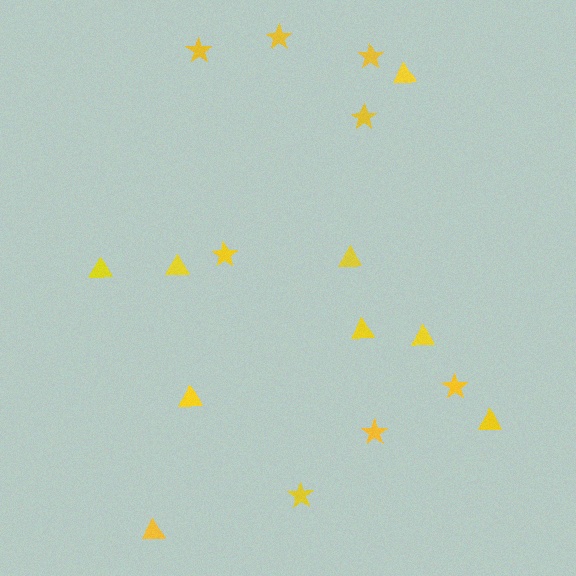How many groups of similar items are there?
There are 2 groups: one group of stars (8) and one group of triangles (9).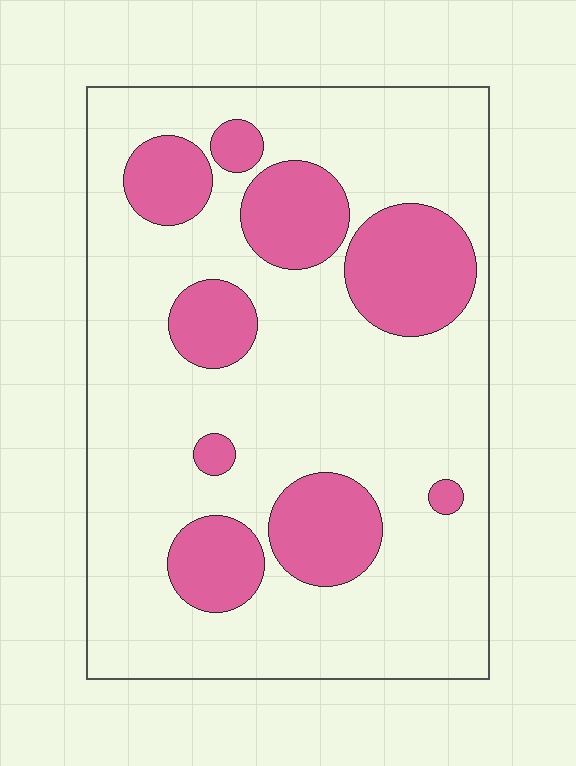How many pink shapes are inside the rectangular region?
9.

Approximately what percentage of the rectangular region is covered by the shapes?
Approximately 25%.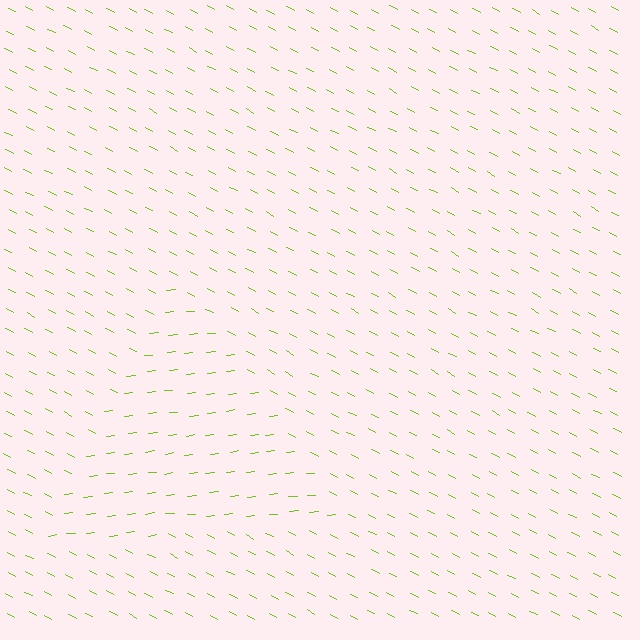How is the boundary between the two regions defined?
The boundary is defined purely by a change in line orientation (approximately 35 degrees difference). All lines are the same color and thickness.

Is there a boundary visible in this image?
Yes, there is a texture boundary formed by a change in line orientation.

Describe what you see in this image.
The image is filled with small lime line segments. A triangle region in the image has lines oriented differently from the surrounding lines, creating a visible texture boundary.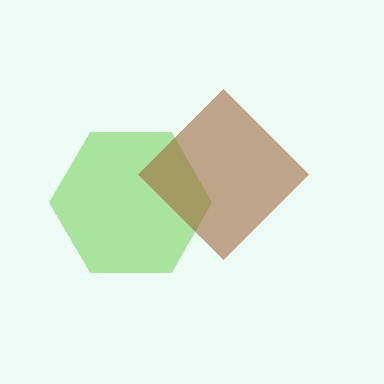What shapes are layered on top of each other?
The layered shapes are: a lime hexagon, a brown diamond.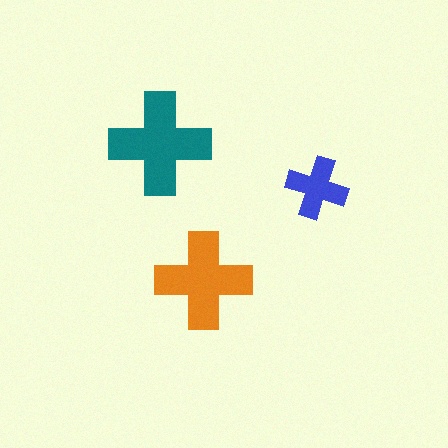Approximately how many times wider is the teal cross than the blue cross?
About 1.5 times wider.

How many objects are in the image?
There are 3 objects in the image.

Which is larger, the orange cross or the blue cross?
The orange one.